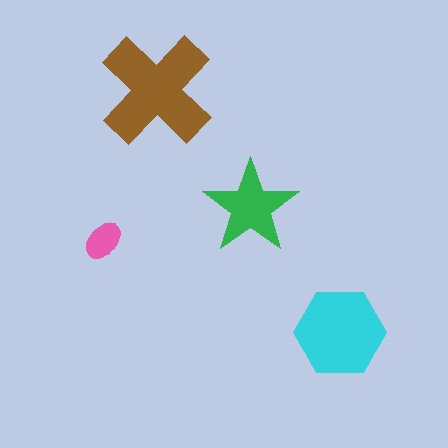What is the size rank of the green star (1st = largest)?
3rd.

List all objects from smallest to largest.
The pink ellipse, the green star, the cyan hexagon, the brown cross.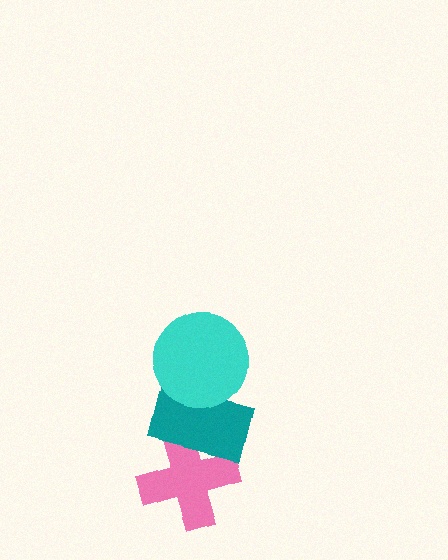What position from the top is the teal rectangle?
The teal rectangle is 2nd from the top.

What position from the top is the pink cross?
The pink cross is 3rd from the top.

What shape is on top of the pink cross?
The teal rectangle is on top of the pink cross.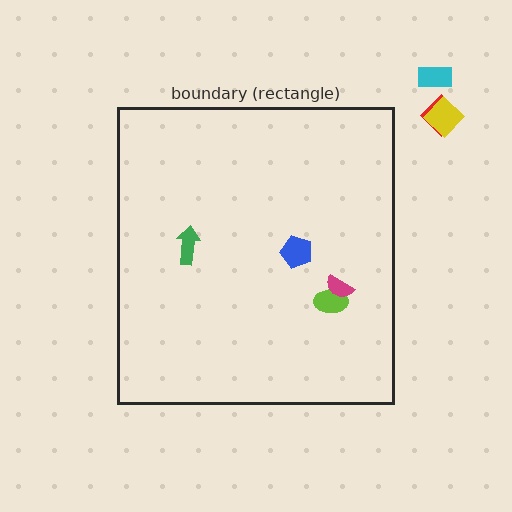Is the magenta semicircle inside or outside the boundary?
Inside.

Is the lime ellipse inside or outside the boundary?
Inside.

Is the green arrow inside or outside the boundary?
Inside.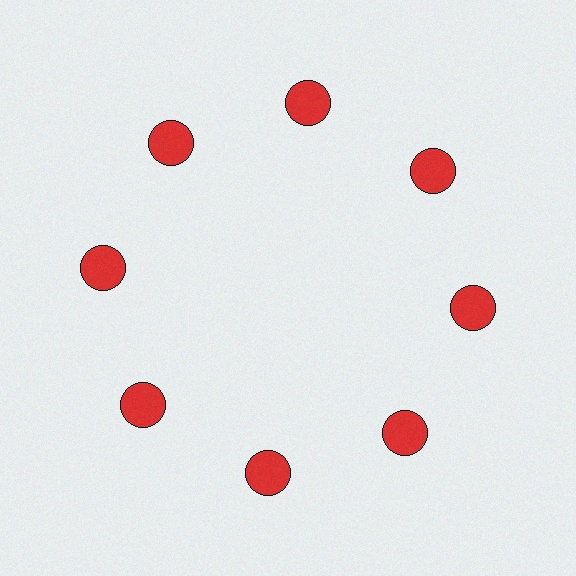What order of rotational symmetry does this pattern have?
This pattern has 8-fold rotational symmetry.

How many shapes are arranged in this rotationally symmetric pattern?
There are 8 shapes, arranged in 8 groups of 1.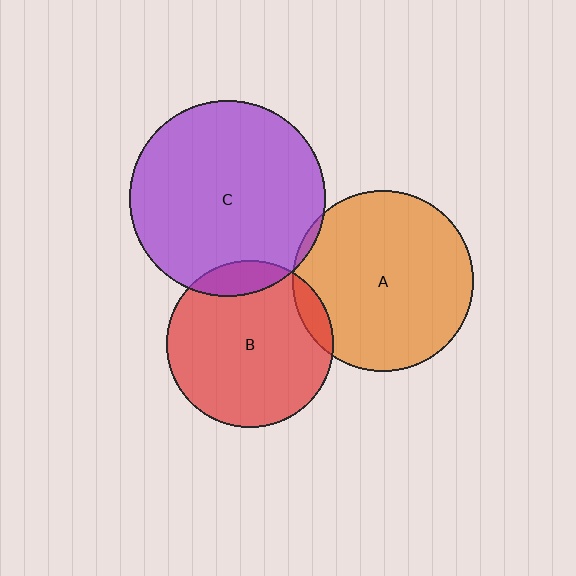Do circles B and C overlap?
Yes.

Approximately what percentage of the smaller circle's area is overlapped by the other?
Approximately 10%.